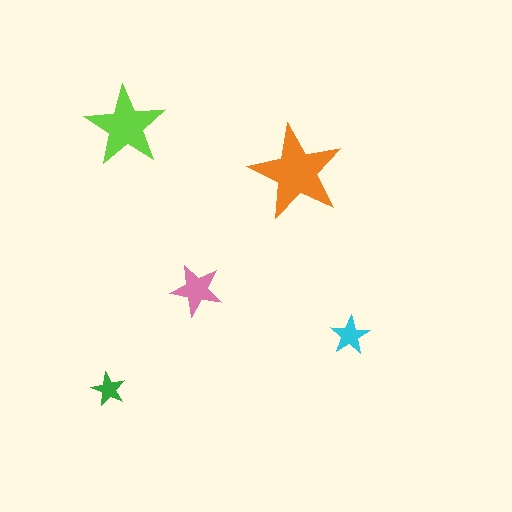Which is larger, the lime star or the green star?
The lime one.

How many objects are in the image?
There are 5 objects in the image.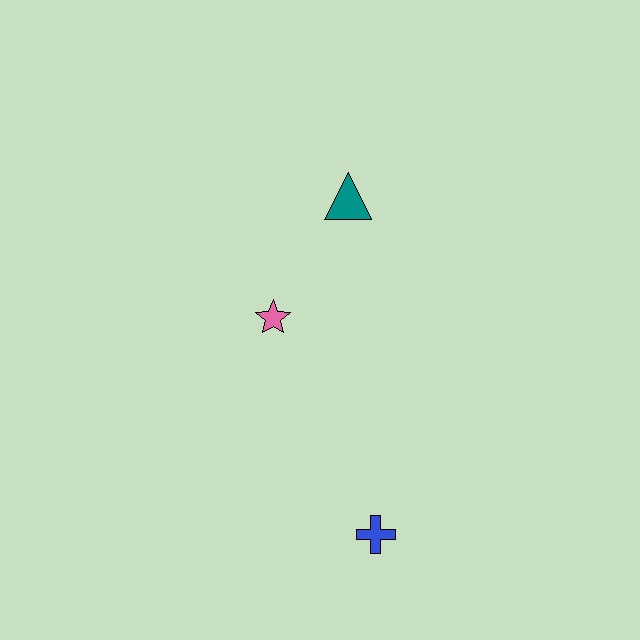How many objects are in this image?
There are 3 objects.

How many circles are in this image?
There are no circles.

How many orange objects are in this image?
There are no orange objects.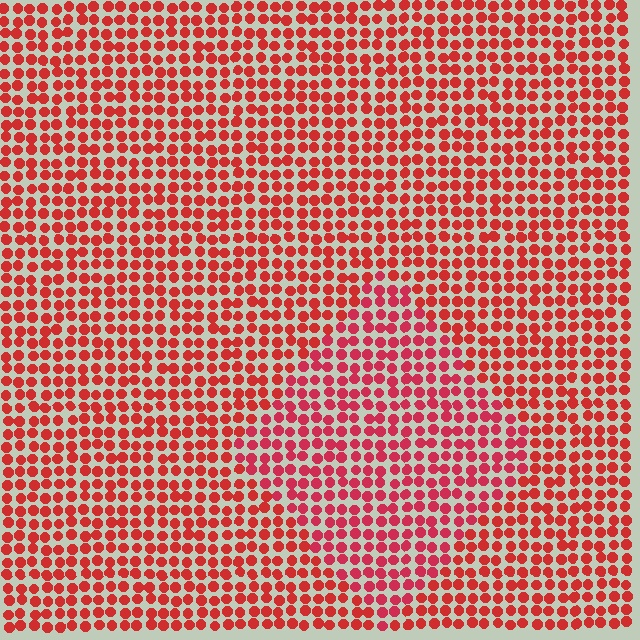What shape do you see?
I see a diamond.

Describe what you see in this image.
The image is filled with small red elements in a uniform arrangement. A diamond-shaped region is visible where the elements are tinted to a slightly different hue, forming a subtle color boundary.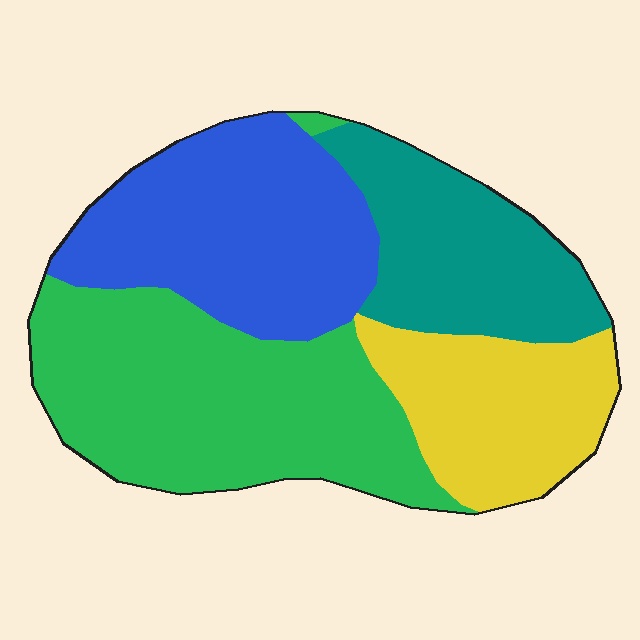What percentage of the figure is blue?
Blue covers around 25% of the figure.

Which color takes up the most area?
Green, at roughly 35%.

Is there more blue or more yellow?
Blue.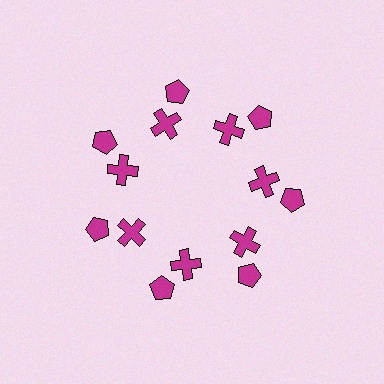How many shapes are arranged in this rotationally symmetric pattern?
There are 14 shapes, arranged in 7 groups of 2.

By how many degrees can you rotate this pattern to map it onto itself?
The pattern maps onto itself every 51 degrees of rotation.